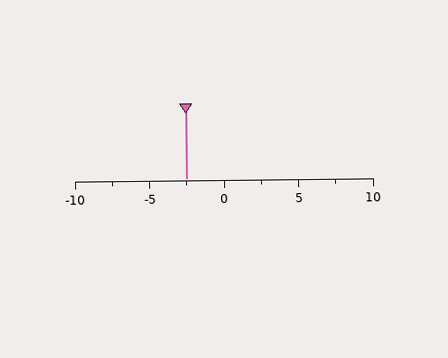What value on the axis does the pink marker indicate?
The marker indicates approximately -2.5.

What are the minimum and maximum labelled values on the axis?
The axis runs from -10 to 10.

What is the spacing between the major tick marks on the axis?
The major ticks are spaced 5 apart.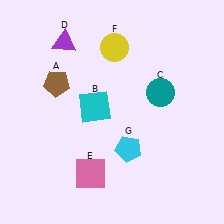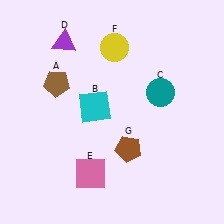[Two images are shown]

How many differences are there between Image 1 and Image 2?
There is 1 difference between the two images.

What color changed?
The pentagon (G) changed from cyan in Image 1 to brown in Image 2.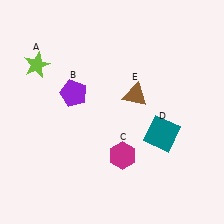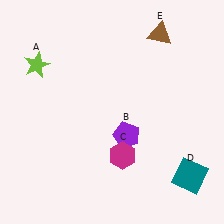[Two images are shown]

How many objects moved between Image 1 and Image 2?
3 objects moved between the two images.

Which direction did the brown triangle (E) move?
The brown triangle (E) moved up.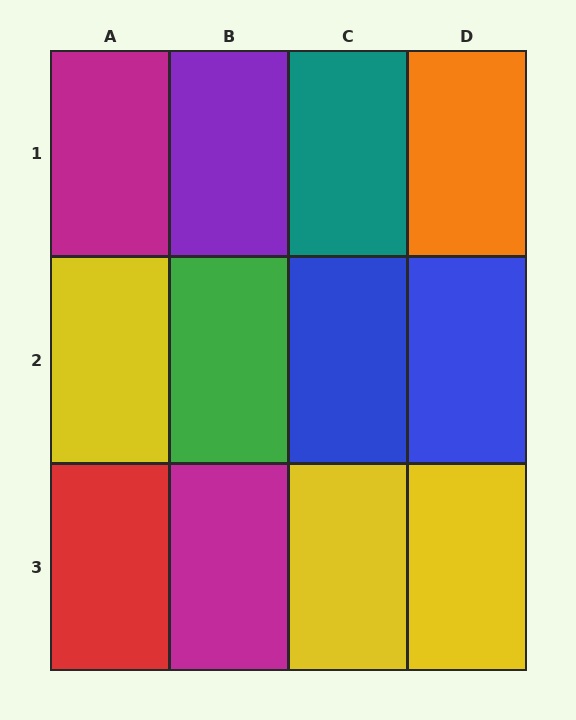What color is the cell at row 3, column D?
Yellow.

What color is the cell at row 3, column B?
Magenta.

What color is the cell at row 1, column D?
Orange.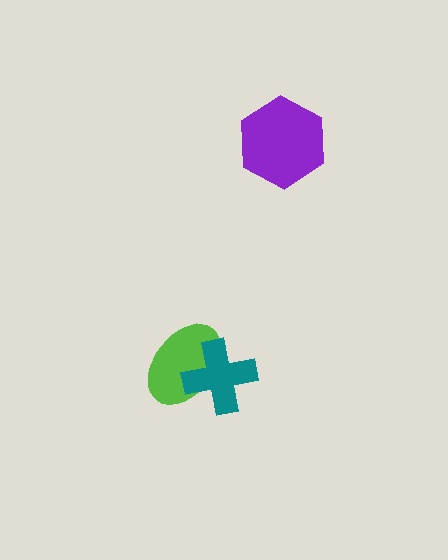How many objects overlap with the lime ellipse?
1 object overlaps with the lime ellipse.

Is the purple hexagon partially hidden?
No, no other shape covers it.